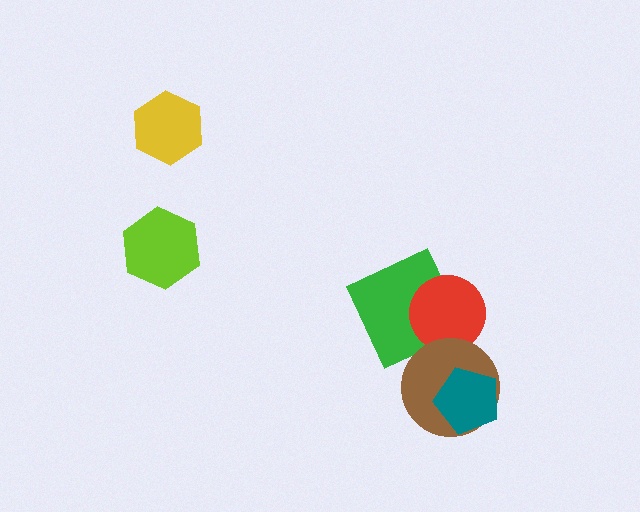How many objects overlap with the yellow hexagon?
0 objects overlap with the yellow hexagon.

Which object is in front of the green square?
The red circle is in front of the green square.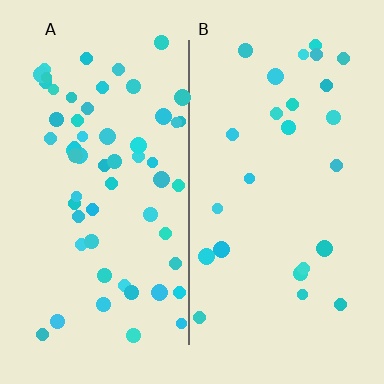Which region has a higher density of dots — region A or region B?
A (the left).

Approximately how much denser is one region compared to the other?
Approximately 2.4× — region A over region B.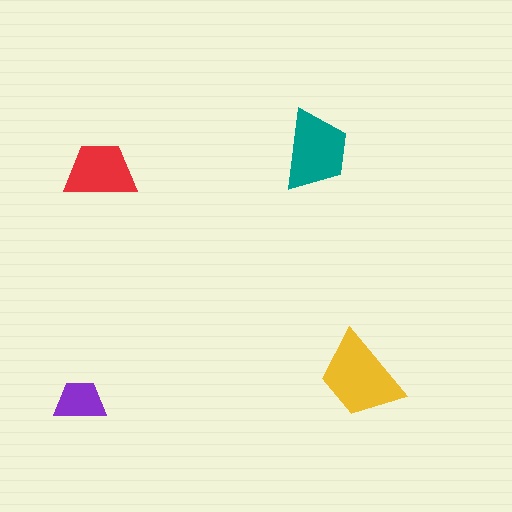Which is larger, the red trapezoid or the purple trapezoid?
The red one.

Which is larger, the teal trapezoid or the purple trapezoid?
The teal one.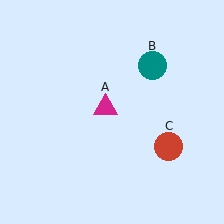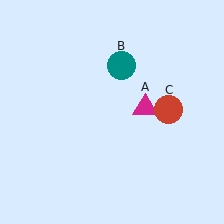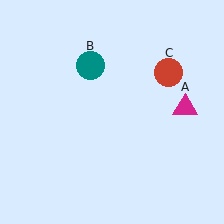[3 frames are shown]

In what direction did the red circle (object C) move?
The red circle (object C) moved up.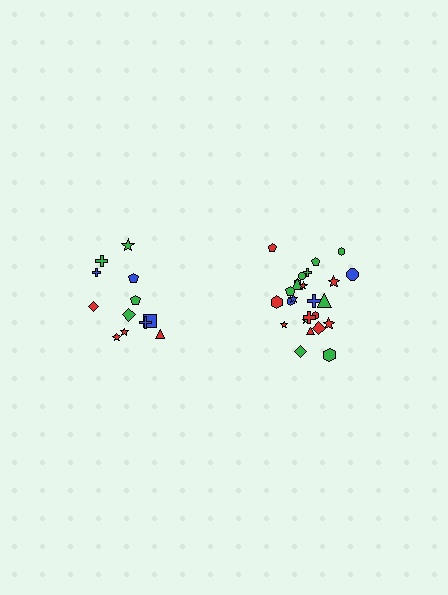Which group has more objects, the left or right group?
The right group.